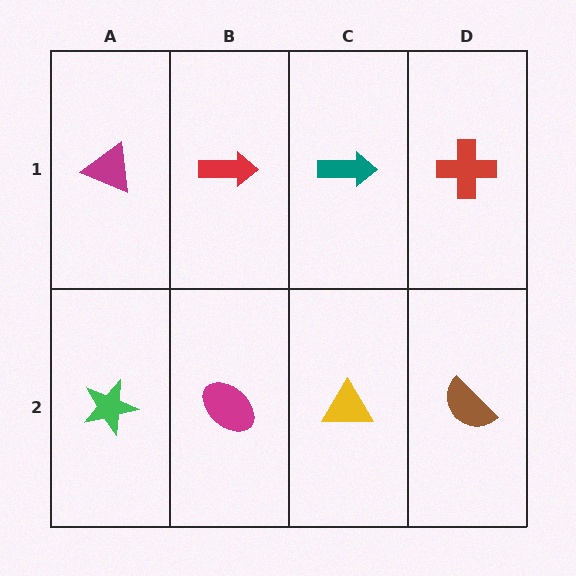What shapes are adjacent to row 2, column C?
A teal arrow (row 1, column C), a magenta ellipse (row 2, column B), a brown semicircle (row 2, column D).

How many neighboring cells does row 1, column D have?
2.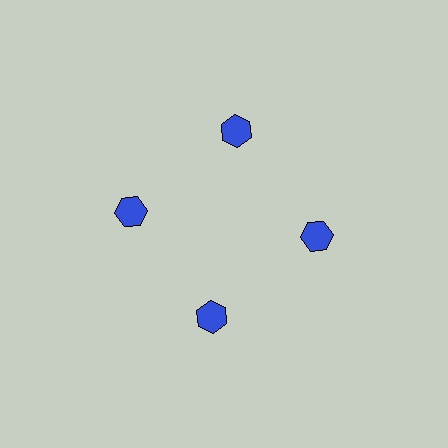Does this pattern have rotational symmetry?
Yes, this pattern has 4-fold rotational symmetry. It looks the same after rotating 90 degrees around the center.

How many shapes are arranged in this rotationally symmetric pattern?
There are 4 shapes, arranged in 4 groups of 1.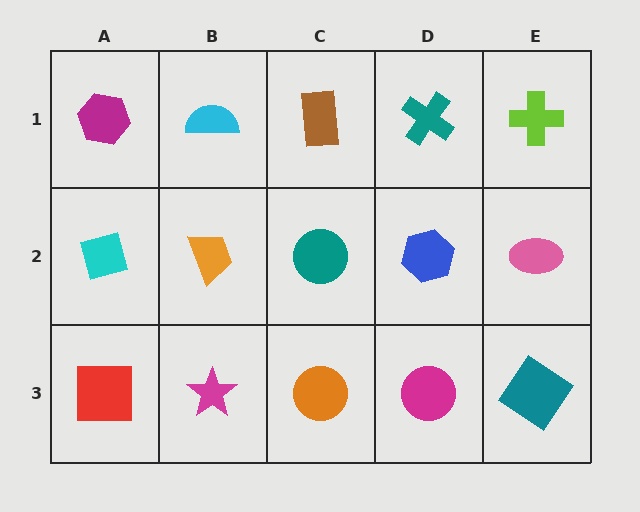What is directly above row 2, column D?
A teal cross.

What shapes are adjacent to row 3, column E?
A pink ellipse (row 2, column E), a magenta circle (row 3, column D).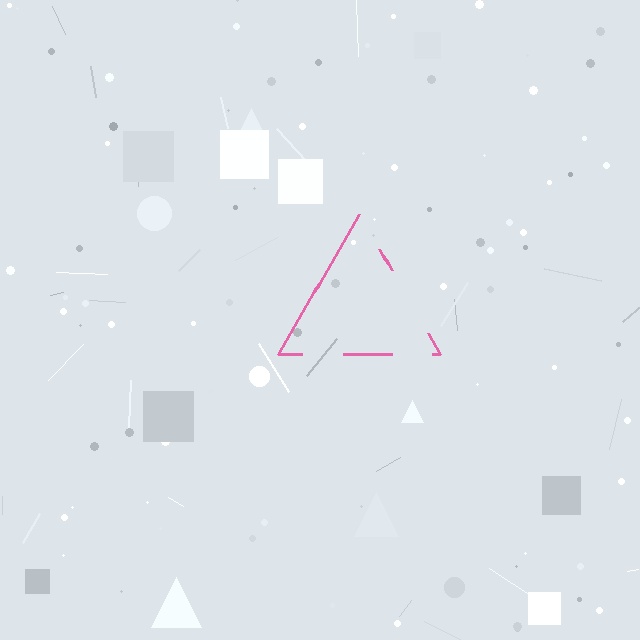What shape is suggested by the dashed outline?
The dashed outline suggests a triangle.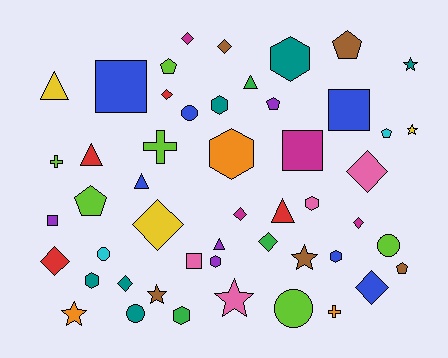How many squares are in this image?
There are 5 squares.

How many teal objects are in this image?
There are 6 teal objects.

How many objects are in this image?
There are 50 objects.